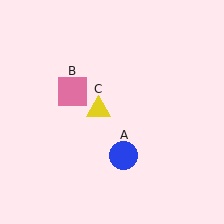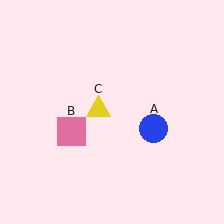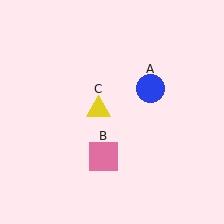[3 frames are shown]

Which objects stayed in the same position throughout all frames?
Yellow triangle (object C) remained stationary.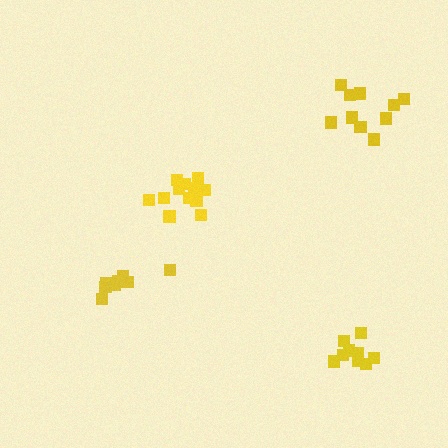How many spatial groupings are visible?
There are 4 spatial groupings.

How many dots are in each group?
Group 1: 9 dots, Group 2: 13 dots, Group 3: 8 dots, Group 4: 10 dots (40 total).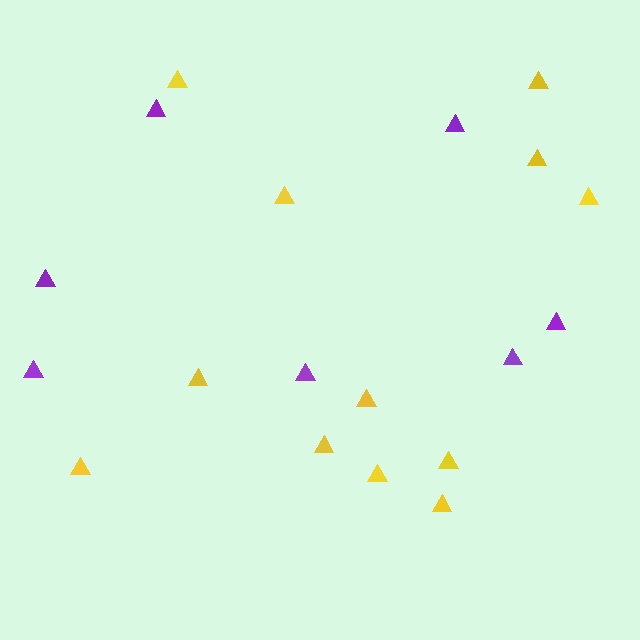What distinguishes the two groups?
There are 2 groups: one group of purple triangles (7) and one group of yellow triangles (12).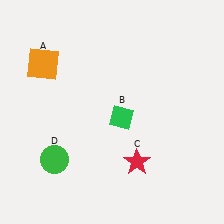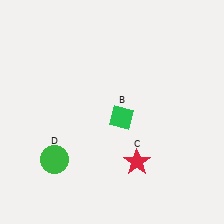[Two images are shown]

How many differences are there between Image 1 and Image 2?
There is 1 difference between the two images.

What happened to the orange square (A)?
The orange square (A) was removed in Image 2. It was in the top-left area of Image 1.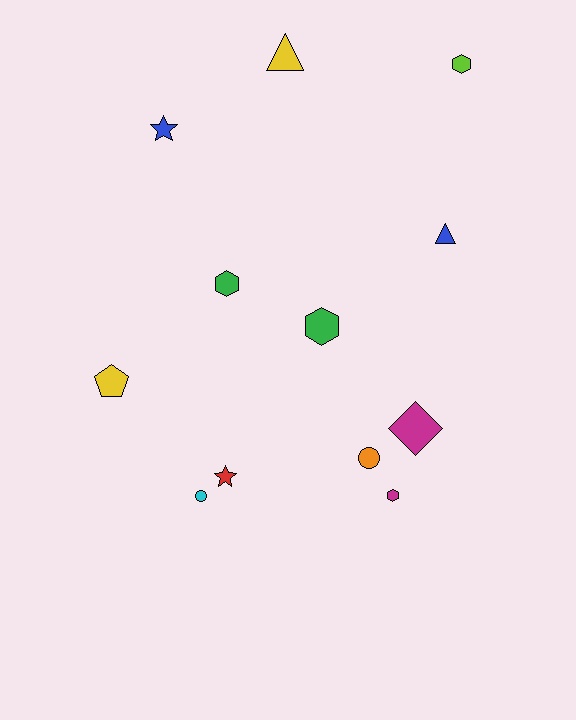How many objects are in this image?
There are 12 objects.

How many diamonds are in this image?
There is 1 diamond.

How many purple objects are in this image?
There are no purple objects.